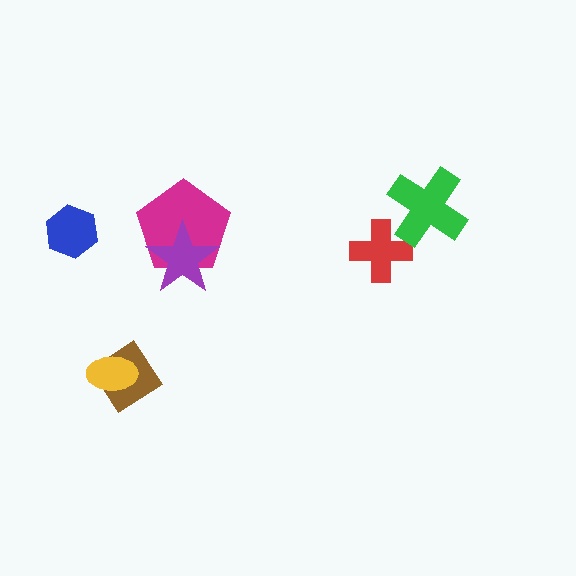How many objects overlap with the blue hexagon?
0 objects overlap with the blue hexagon.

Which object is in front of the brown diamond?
The yellow ellipse is in front of the brown diamond.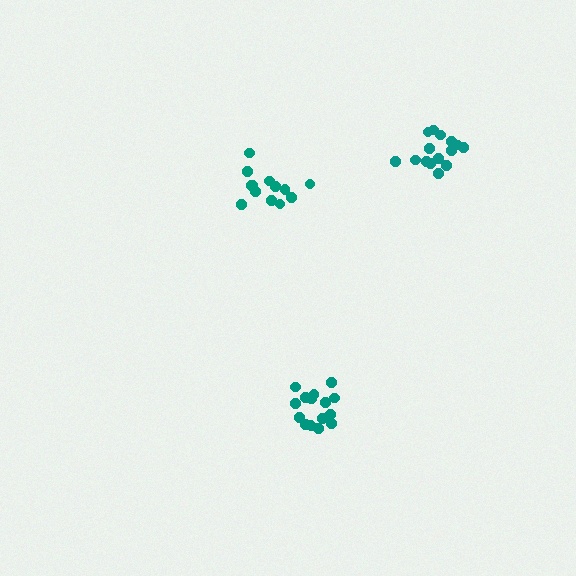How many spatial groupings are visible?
There are 3 spatial groupings.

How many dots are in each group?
Group 1: 15 dots, Group 2: 13 dots, Group 3: 15 dots (43 total).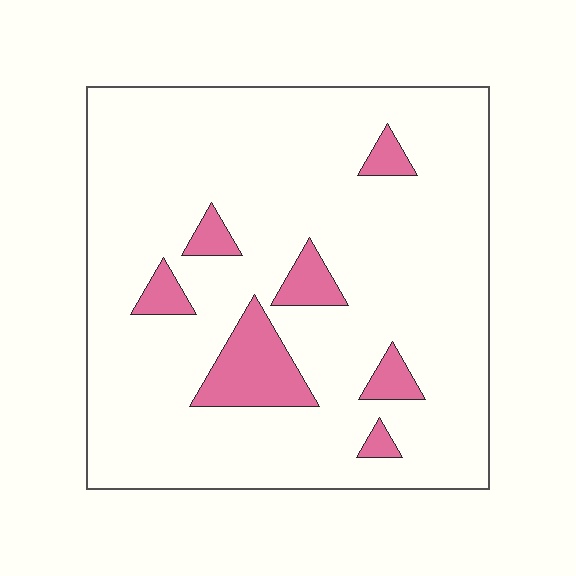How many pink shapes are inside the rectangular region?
7.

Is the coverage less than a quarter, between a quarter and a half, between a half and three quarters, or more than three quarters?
Less than a quarter.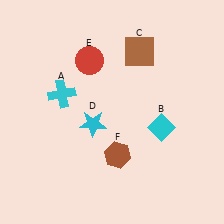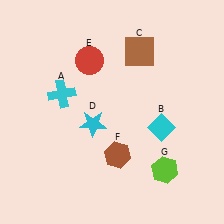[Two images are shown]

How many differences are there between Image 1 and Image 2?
There is 1 difference between the two images.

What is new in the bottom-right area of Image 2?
A lime hexagon (G) was added in the bottom-right area of Image 2.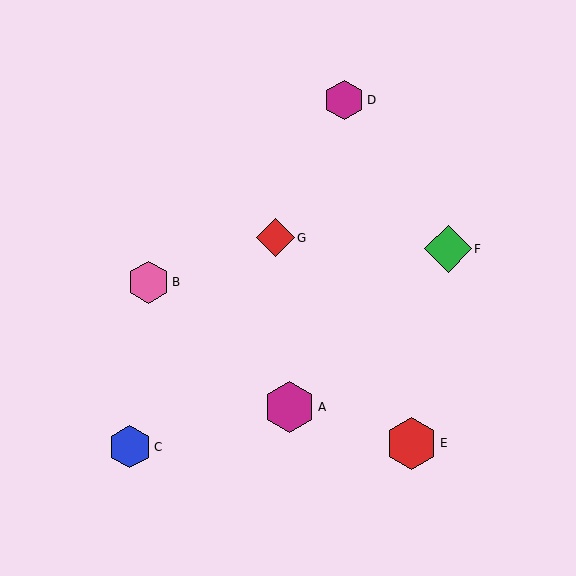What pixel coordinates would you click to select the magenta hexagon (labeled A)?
Click at (289, 407) to select the magenta hexagon A.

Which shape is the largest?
The red hexagon (labeled E) is the largest.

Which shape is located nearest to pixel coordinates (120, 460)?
The blue hexagon (labeled C) at (130, 447) is nearest to that location.